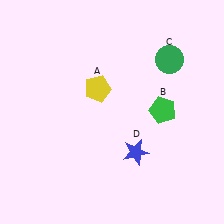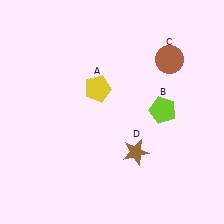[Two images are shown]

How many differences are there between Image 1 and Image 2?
There are 3 differences between the two images.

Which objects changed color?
B changed from green to lime. C changed from green to brown. D changed from blue to brown.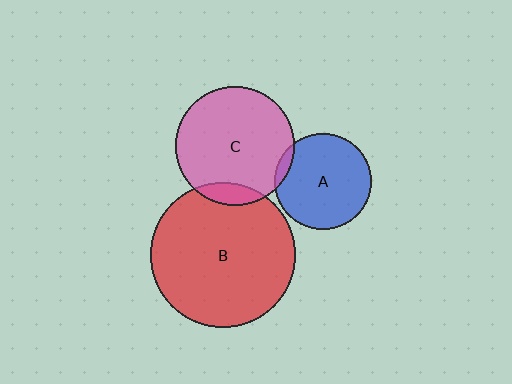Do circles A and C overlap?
Yes.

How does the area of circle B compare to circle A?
Approximately 2.3 times.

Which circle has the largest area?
Circle B (red).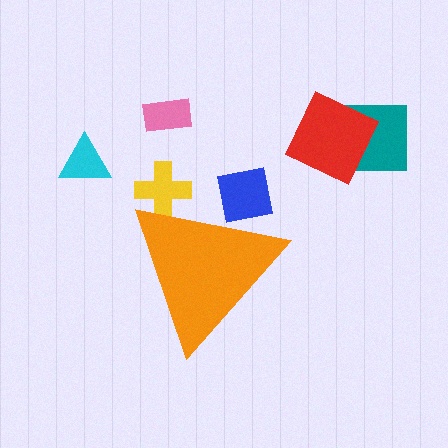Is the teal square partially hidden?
No, the teal square is fully visible.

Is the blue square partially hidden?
Yes, the blue square is partially hidden behind the orange triangle.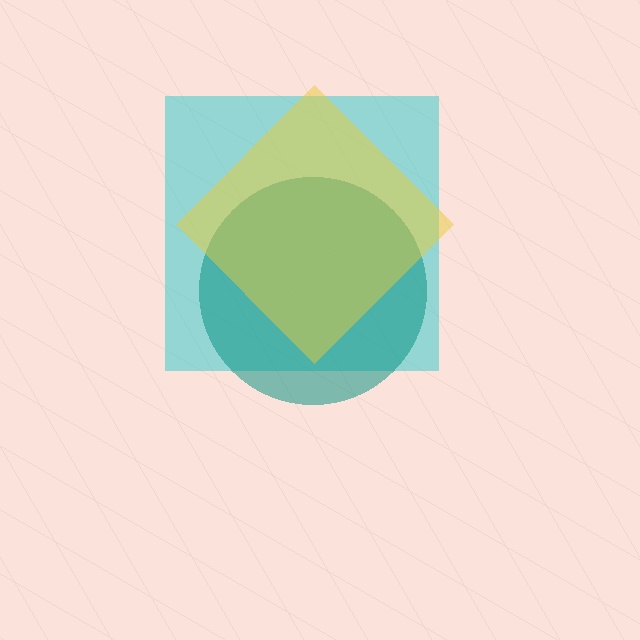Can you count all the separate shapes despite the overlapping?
Yes, there are 3 separate shapes.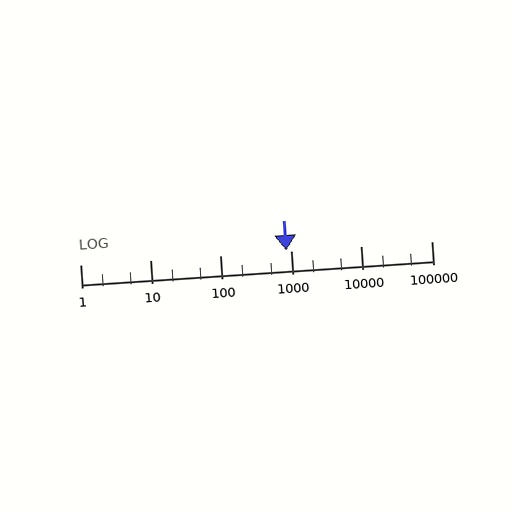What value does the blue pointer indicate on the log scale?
The pointer indicates approximately 870.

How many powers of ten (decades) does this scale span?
The scale spans 5 decades, from 1 to 100000.